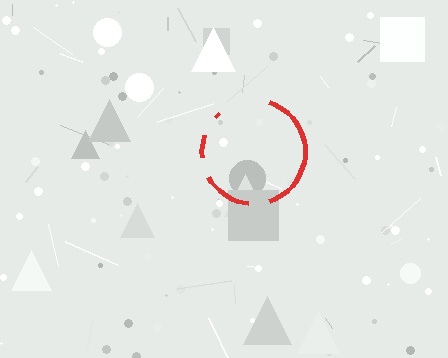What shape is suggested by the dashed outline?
The dashed outline suggests a circle.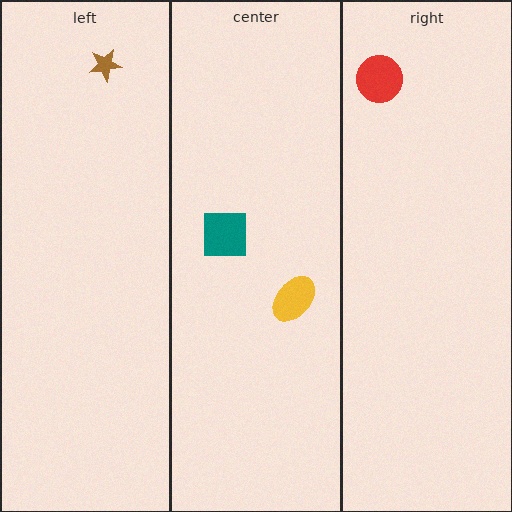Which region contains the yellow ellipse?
The center region.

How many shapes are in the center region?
2.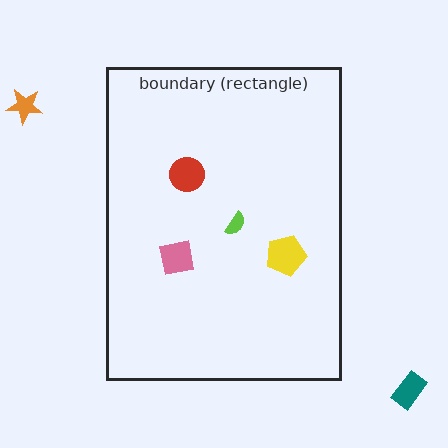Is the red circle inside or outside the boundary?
Inside.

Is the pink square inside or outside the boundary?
Inside.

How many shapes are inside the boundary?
4 inside, 2 outside.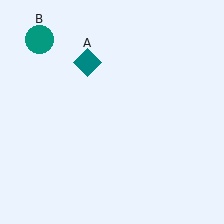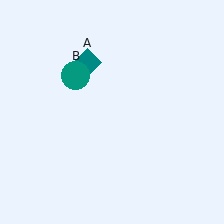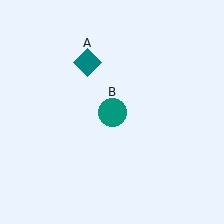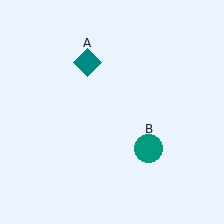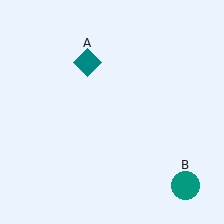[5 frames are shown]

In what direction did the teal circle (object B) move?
The teal circle (object B) moved down and to the right.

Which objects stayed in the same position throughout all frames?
Teal diamond (object A) remained stationary.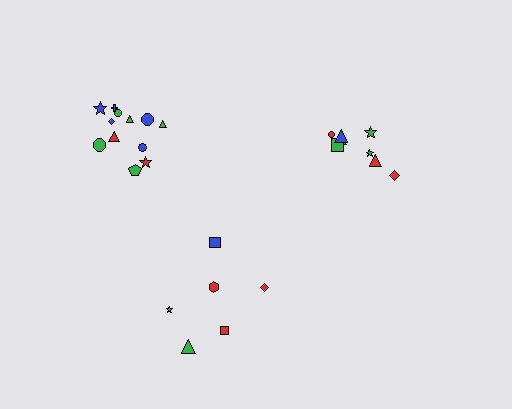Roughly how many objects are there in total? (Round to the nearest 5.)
Roughly 25 objects in total.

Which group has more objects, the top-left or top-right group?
The top-left group.